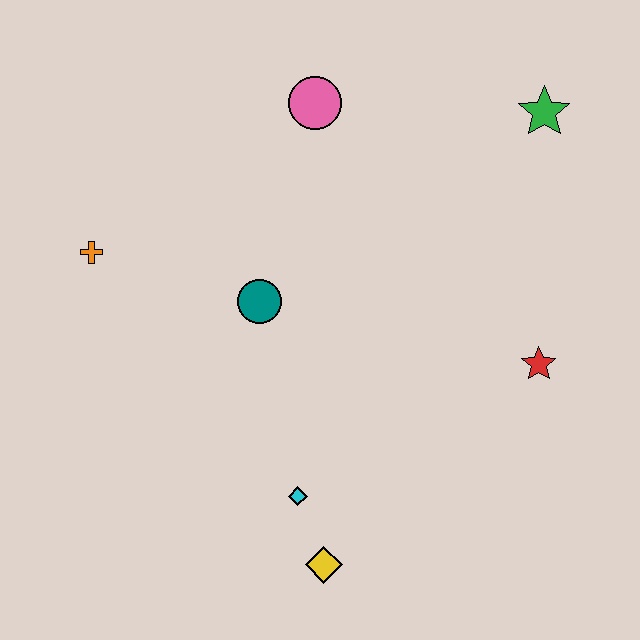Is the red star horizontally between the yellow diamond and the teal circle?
No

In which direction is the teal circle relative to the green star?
The teal circle is to the left of the green star.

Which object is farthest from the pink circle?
The yellow diamond is farthest from the pink circle.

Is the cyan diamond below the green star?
Yes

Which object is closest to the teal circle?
The orange cross is closest to the teal circle.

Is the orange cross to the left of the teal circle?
Yes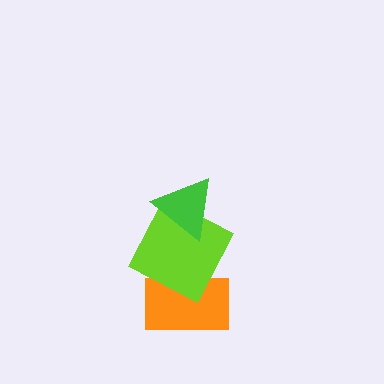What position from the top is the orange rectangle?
The orange rectangle is 3rd from the top.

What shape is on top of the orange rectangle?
The lime square is on top of the orange rectangle.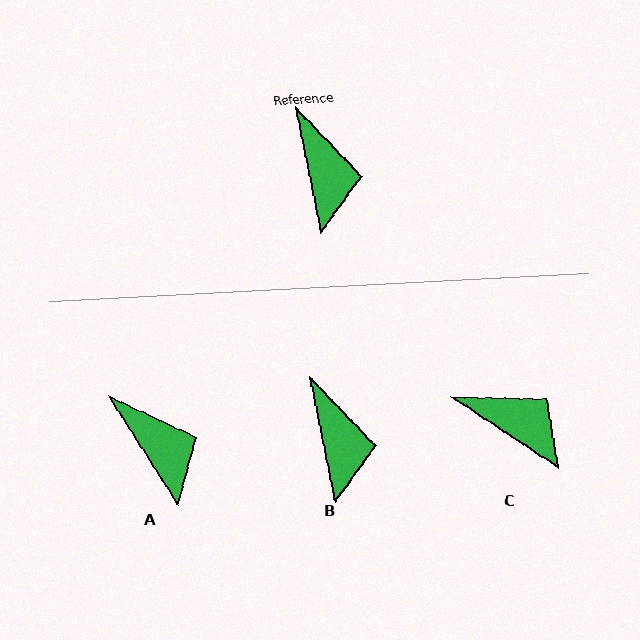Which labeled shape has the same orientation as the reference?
B.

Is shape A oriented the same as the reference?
No, it is off by about 21 degrees.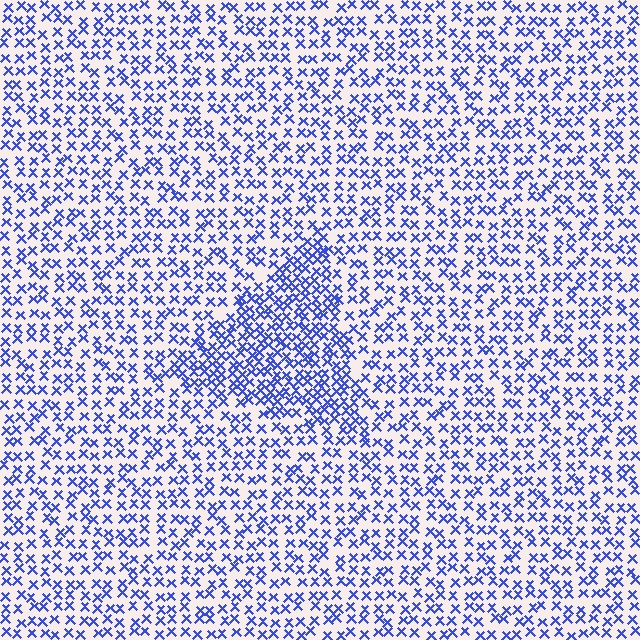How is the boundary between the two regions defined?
The boundary is defined by a change in element density (approximately 1.8x ratio). All elements are the same color, size, and shape.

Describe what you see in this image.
The image contains small blue elements arranged at two different densities. A triangle-shaped region is visible where the elements are more densely packed than the surrounding area.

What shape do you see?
I see a triangle.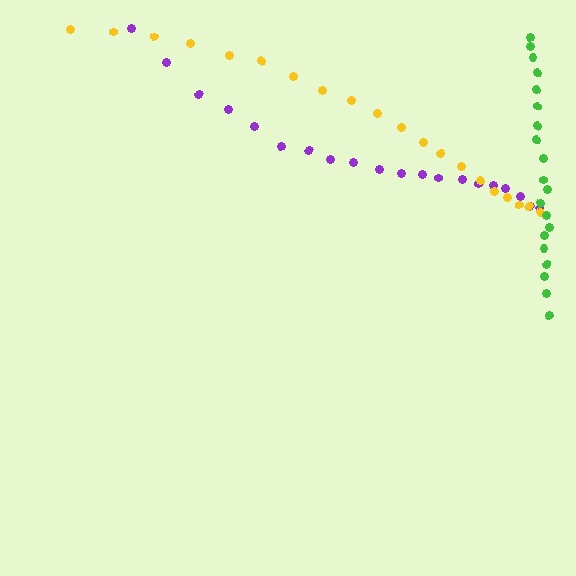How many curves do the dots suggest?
There are 3 distinct paths.